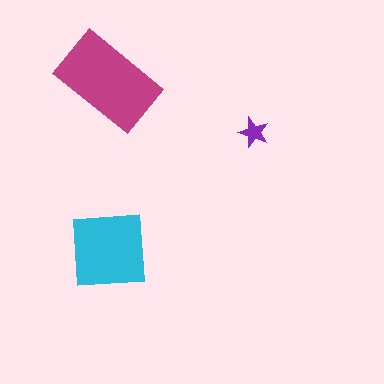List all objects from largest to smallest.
The magenta rectangle, the cyan square, the purple star.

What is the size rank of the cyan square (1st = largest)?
2nd.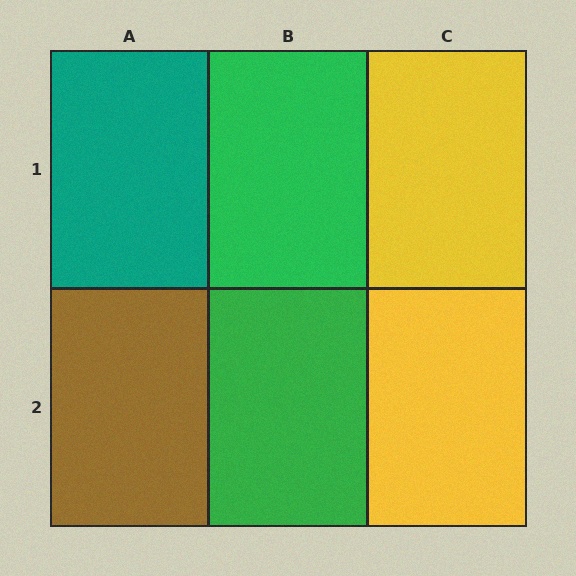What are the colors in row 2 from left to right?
Brown, green, yellow.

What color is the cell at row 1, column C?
Yellow.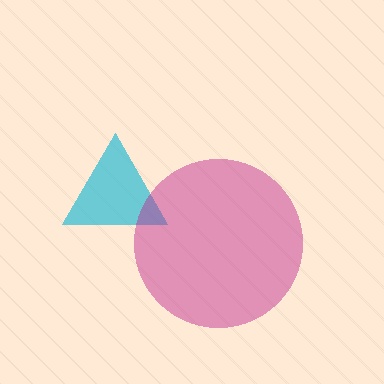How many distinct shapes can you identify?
There are 2 distinct shapes: a cyan triangle, a magenta circle.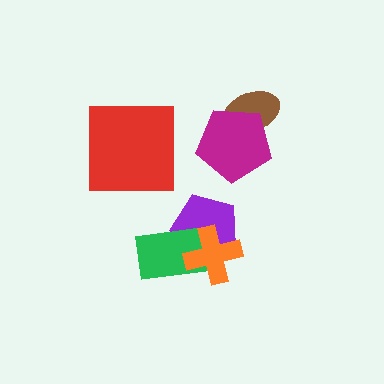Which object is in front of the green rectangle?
The orange cross is in front of the green rectangle.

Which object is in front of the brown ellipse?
The magenta pentagon is in front of the brown ellipse.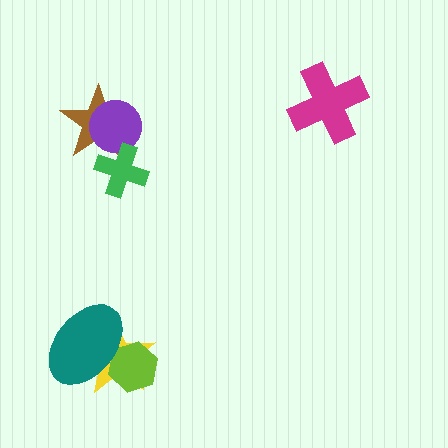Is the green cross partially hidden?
No, no other shape covers it.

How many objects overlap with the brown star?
2 objects overlap with the brown star.